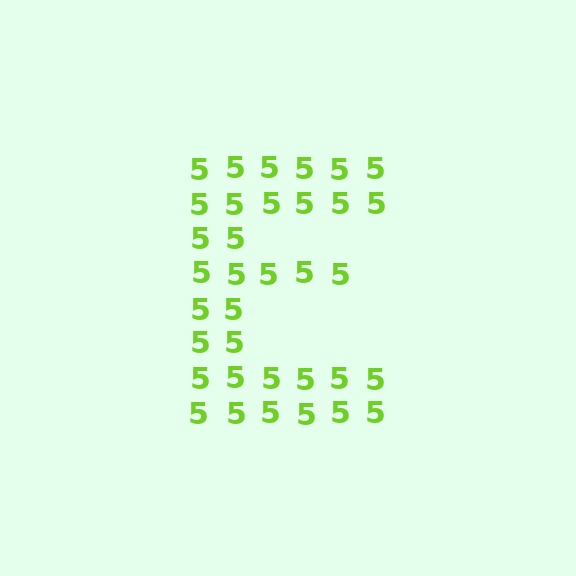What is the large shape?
The large shape is the letter E.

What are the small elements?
The small elements are digit 5's.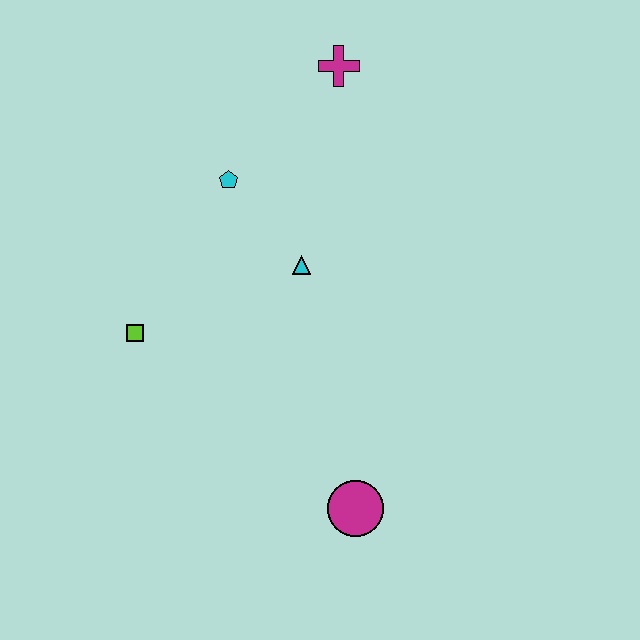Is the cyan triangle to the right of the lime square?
Yes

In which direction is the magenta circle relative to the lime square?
The magenta circle is to the right of the lime square.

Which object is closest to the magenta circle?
The cyan triangle is closest to the magenta circle.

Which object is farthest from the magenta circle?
The magenta cross is farthest from the magenta circle.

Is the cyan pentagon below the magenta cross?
Yes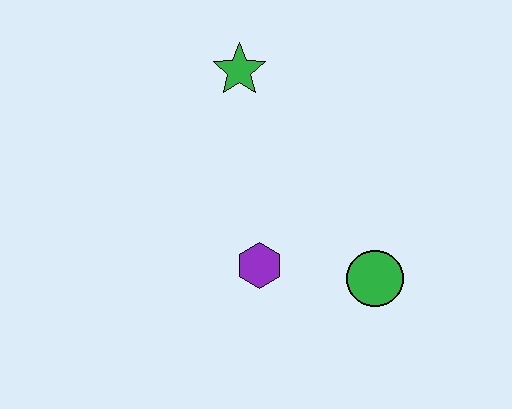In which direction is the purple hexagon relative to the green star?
The purple hexagon is below the green star.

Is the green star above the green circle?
Yes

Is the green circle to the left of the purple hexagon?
No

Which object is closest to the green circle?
The purple hexagon is closest to the green circle.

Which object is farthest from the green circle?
The green star is farthest from the green circle.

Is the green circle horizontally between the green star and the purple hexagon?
No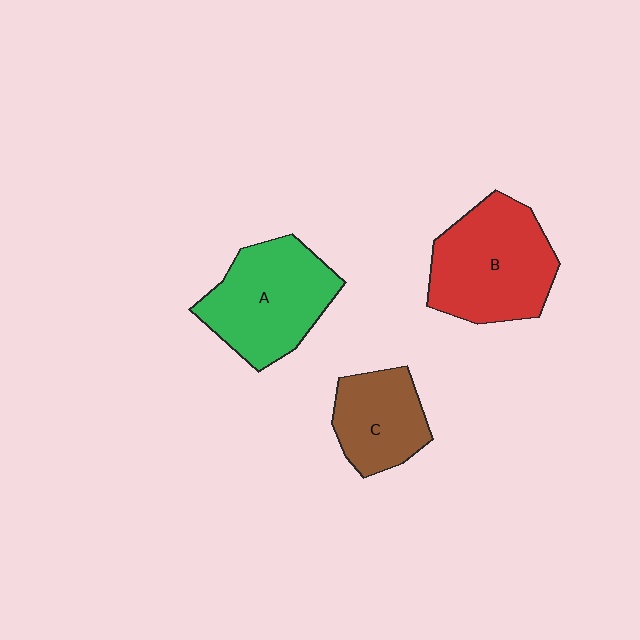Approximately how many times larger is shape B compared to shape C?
Approximately 1.6 times.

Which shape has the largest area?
Shape B (red).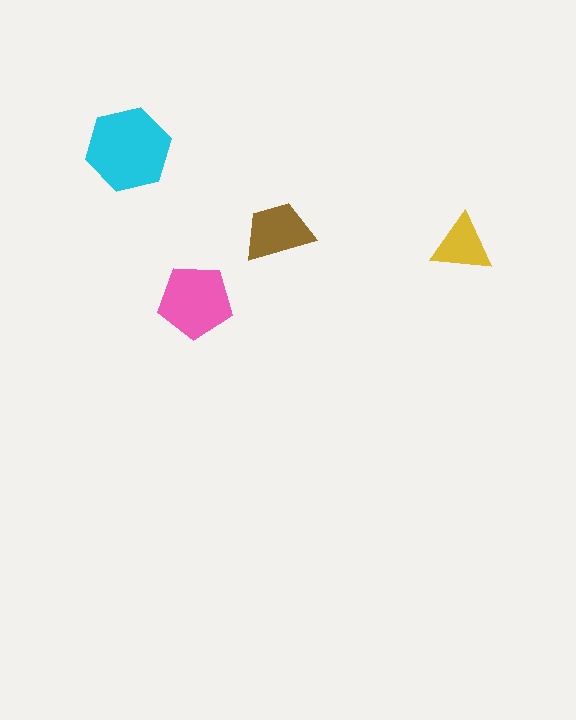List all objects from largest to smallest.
The cyan hexagon, the pink pentagon, the brown trapezoid, the yellow triangle.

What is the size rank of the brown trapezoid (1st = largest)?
3rd.